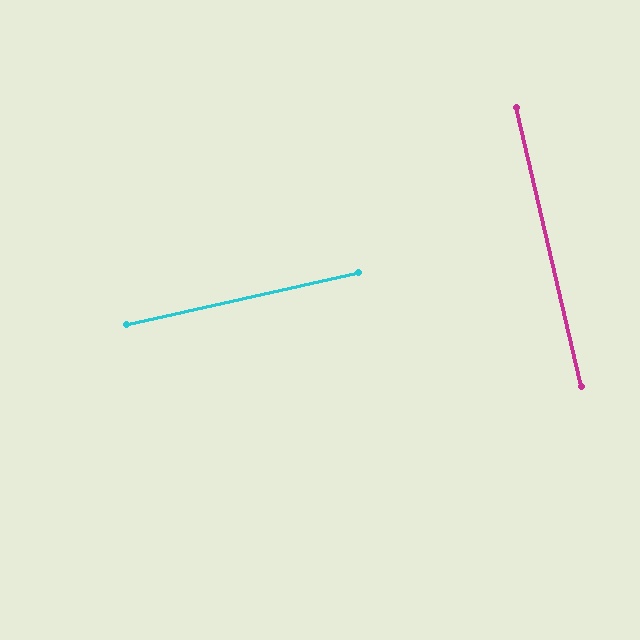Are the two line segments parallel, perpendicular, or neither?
Perpendicular — they meet at approximately 89°.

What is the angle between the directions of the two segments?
Approximately 89 degrees.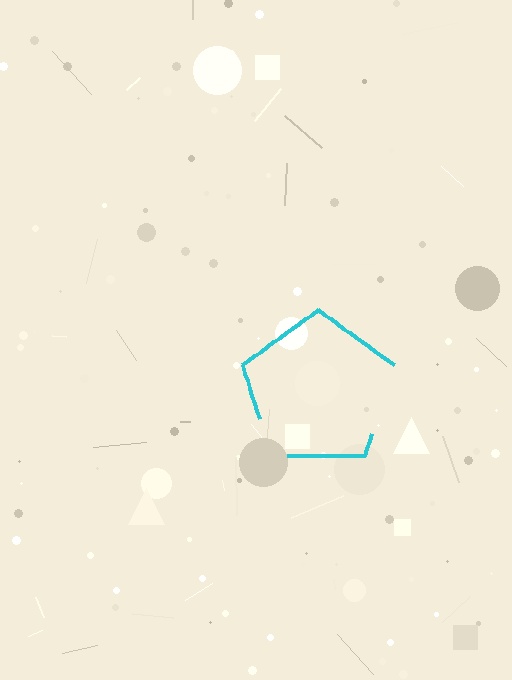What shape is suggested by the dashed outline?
The dashed outline suggests a pentagon.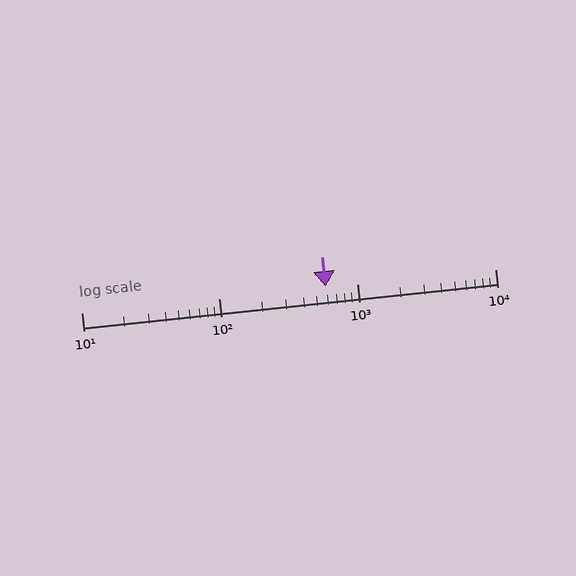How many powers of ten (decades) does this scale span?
The scale spans 3 decades, from 10 to 10000.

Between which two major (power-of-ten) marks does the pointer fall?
The pointer is between 100 and 1000.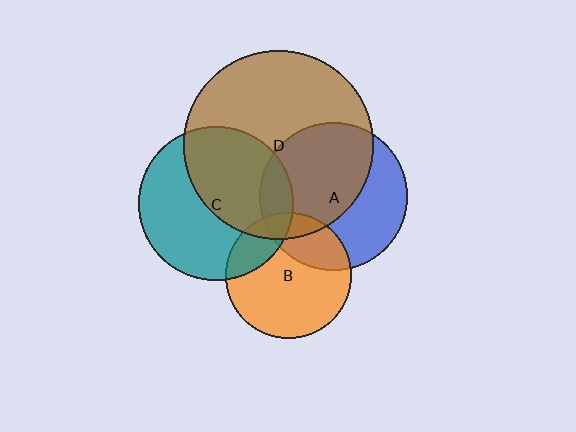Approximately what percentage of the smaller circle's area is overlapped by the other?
Approximately 10%.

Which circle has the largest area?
Circle D (brown).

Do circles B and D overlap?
Yes.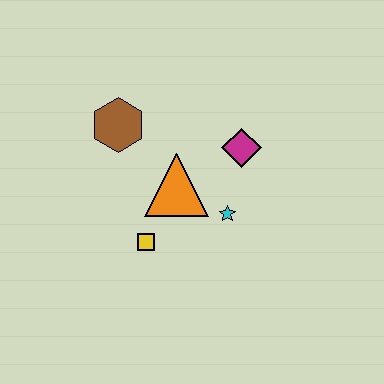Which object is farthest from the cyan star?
The brown hexagon is farthest from the cyan star.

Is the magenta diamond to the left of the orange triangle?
No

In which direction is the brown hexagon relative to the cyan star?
The brown hexagon is to the left of the cyan star.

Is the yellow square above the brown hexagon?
No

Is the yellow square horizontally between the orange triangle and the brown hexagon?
Yes